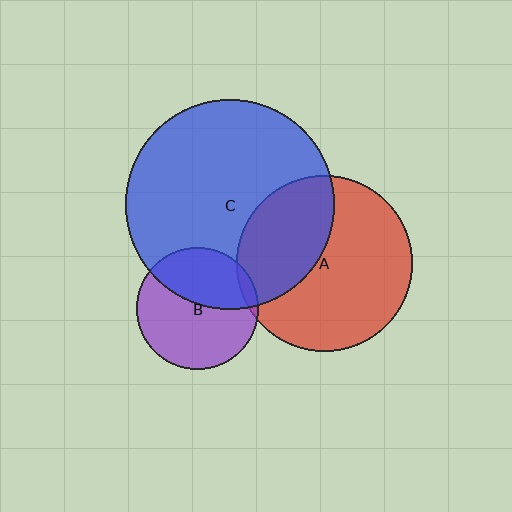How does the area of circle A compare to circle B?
Approximately 2.1 times.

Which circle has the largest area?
Circle C (blue).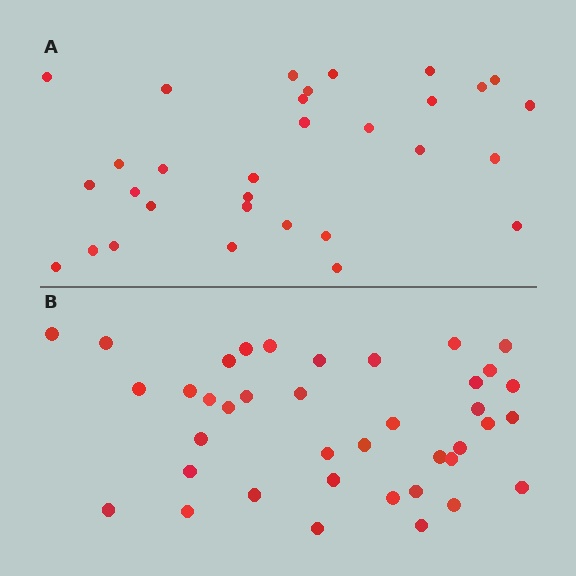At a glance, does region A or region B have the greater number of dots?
Region B (the bottom region) has more dots.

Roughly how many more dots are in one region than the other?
Region B has roughly 8 or so more dots than region A.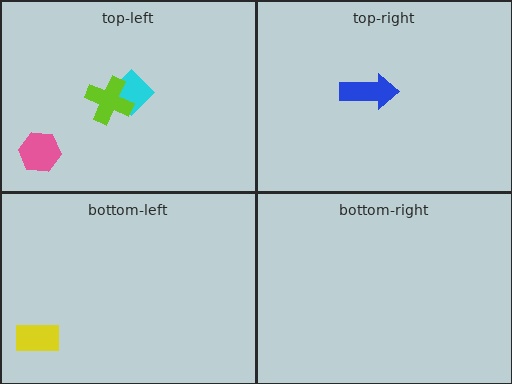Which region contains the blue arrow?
The top-right region.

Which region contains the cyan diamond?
The top-left region.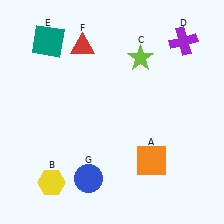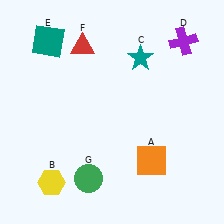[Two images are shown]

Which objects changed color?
C changed from lime to teal. G changed from blue to green.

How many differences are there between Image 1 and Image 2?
There are 2 differences between the two images.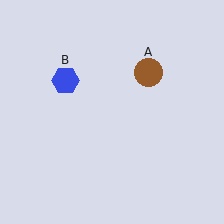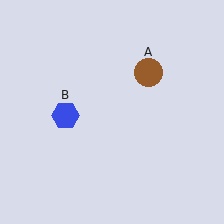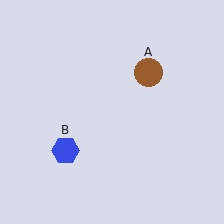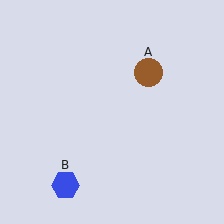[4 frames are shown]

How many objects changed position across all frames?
1 object changed position: blue hexagon (object B).